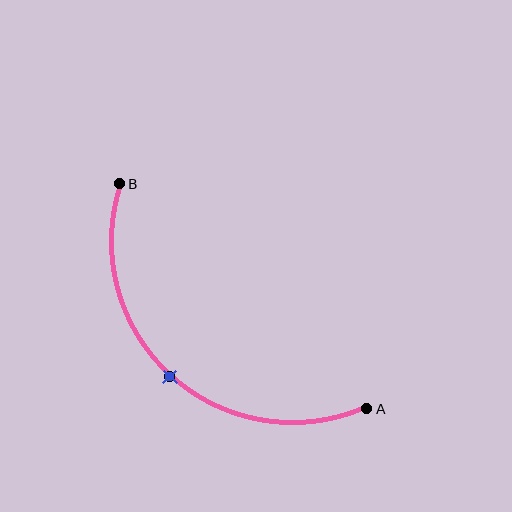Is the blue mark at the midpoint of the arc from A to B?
Yes. The blue mark lies on the arc at equal arc-length from both A and B — it is the arc midpoint.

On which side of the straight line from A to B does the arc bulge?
The arc bulges below and to the left of the straight line connecting A and B.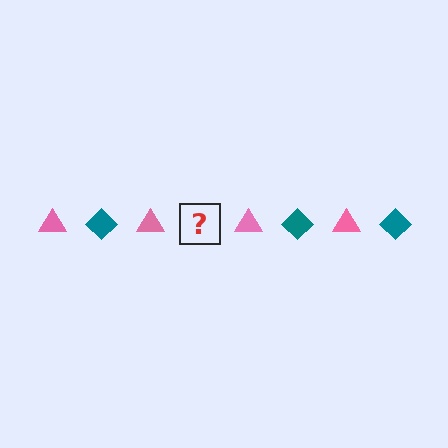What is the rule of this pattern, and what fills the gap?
The rule is that the pattern alternates between pink triangle and teal diamond. The gap should be filled with a teal diamond.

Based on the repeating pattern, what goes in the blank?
The blank should be a teal diamond.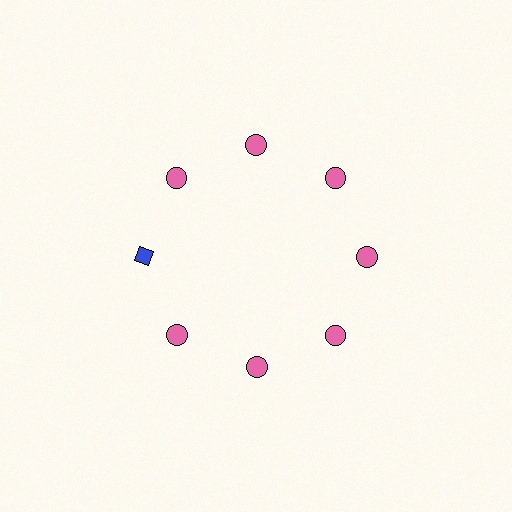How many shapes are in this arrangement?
There are 8 shapes arranged in a ring pattern.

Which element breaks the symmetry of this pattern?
The blue diamond at roughly the 9 o'clock position breaks the symmetry. All other shapes are pink circles.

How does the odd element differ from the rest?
It differs in both color (blue instead of pink) and shape (diamond instead of circle).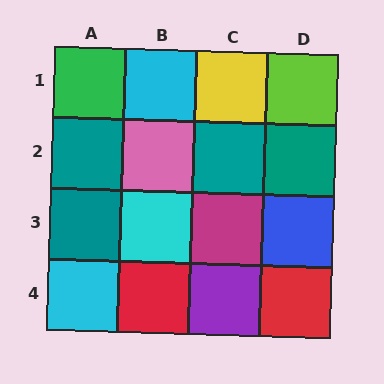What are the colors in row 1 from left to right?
Green, cyan, yellow, lime.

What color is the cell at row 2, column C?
Teal.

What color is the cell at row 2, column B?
Pink.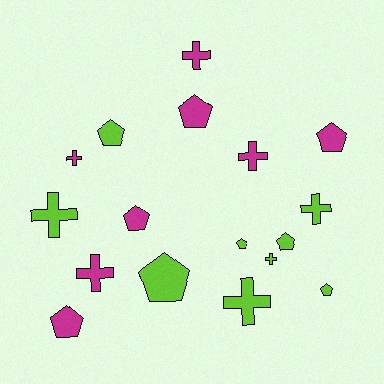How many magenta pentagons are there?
There are 4 magenta pentagons.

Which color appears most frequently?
Lime, with 9 objects.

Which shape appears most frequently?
Pentagon, with 9 objects.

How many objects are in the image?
There are 17 objects.